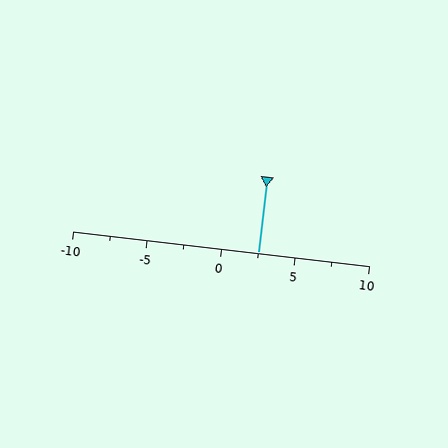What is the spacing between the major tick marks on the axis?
The major ticks are spaced 5 apart.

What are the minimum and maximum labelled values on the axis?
The axis runs from -10 to 10.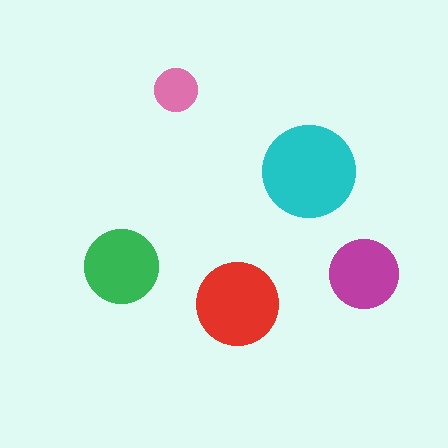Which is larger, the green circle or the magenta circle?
The green one.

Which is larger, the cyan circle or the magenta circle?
The cyan one.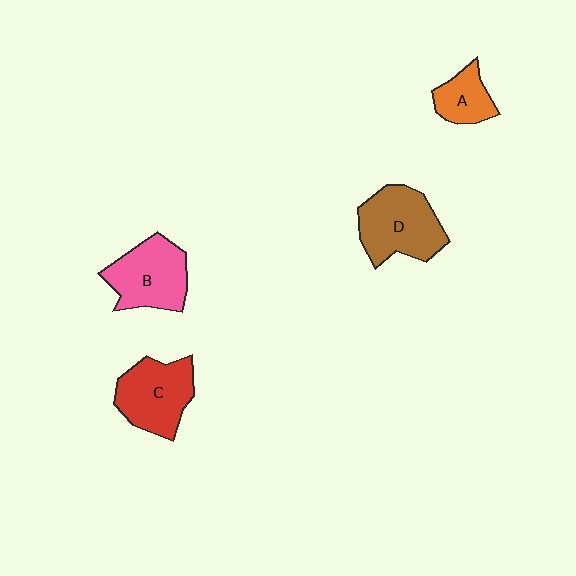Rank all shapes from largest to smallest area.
From largest to smallest: D (brown), C (red), B (pink), A (orange).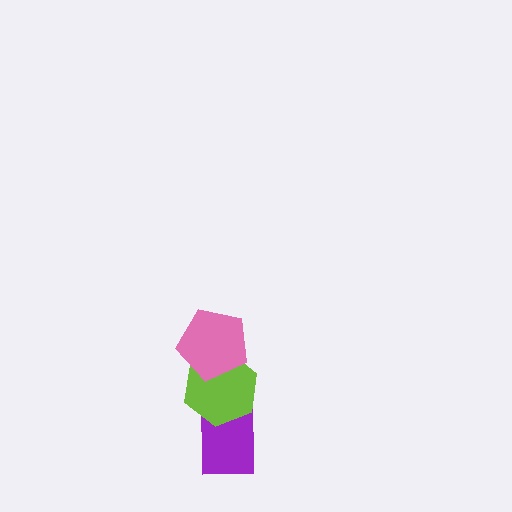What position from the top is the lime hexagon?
The lime hexagon is 2nd from the top.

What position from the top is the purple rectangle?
The purple rectangle is 3rd from the top.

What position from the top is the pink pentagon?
The pink pentagon is 1st from the top.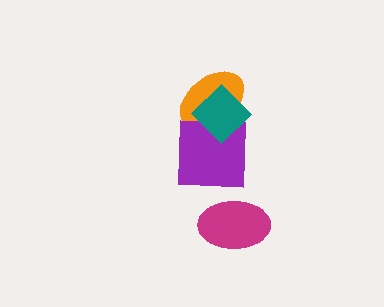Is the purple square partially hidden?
Yes, it is partially covered by another shape.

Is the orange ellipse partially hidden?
Yes, it is partially covered by another shape.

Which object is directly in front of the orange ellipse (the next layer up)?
The purple square is directly in front of the orange ellipse.